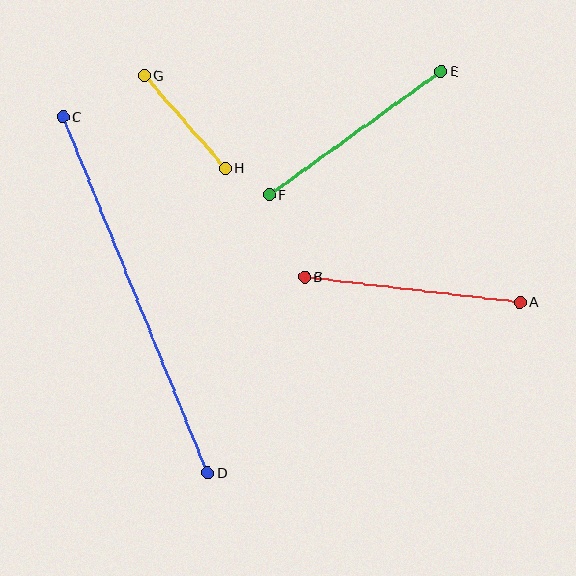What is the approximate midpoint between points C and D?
The midpoint is at approximately (135, 295) pixels.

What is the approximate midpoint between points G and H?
The midpoint is at approximately (185, 122) pixels.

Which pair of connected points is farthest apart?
Points C and D are farthest apart.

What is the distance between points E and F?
The distance is approximately 211 pixels.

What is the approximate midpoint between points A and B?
The midpoint is at approximately (412, 289) pixels.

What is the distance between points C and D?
The distance is approximately 384 pixels.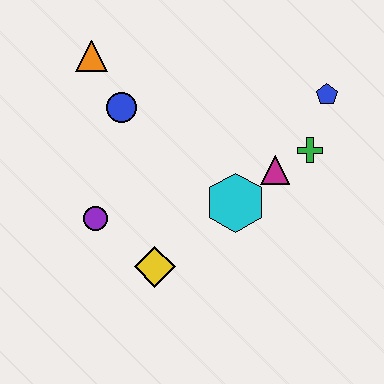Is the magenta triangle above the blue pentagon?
No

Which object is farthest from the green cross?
The orange triangle is farthest from the green cross.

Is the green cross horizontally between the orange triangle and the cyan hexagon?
No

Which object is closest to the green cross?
The magenta triangle is closest to the green cross.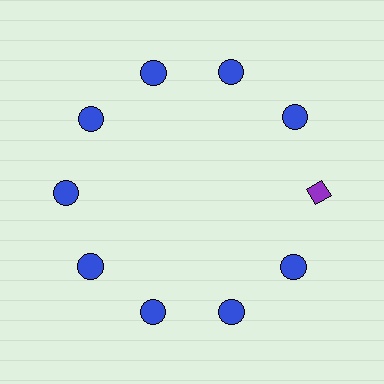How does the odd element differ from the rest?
It differs in both color (purple instead of blue) and shape (diamond instead of circle).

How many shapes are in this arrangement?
There are 10 shapes arranged in a ring pattern.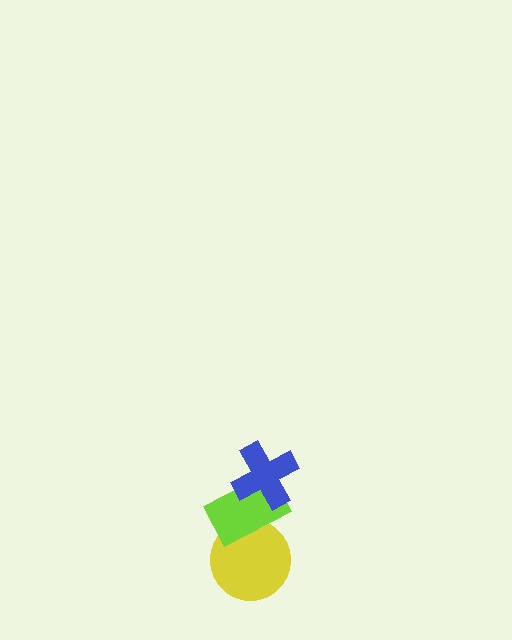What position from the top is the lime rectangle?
The lime rectangle is 2nd from the top.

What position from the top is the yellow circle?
The yellow circle is 3rd from the top.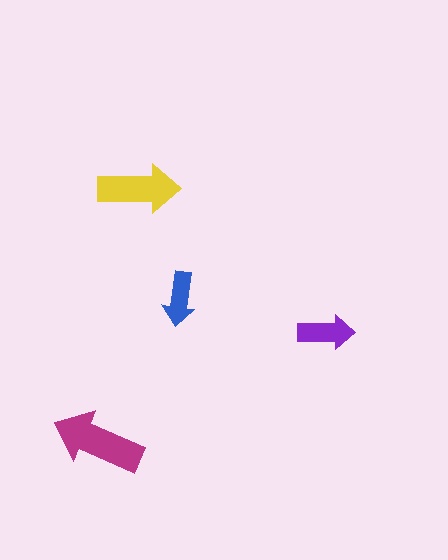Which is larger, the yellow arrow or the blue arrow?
The yellow one.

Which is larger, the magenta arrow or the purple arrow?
The magenta one.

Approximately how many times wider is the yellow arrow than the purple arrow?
About 1.5 times wider.